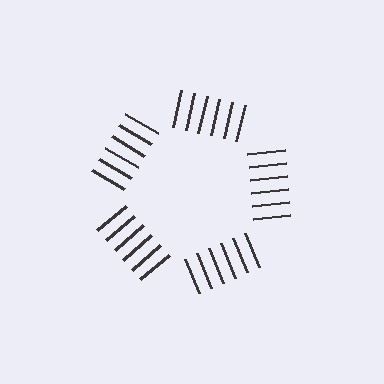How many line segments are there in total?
30 — 6 along each of the 5 edges.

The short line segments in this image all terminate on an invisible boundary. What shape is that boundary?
An illusory pentagon — the line segments terminate on its edges but no continuous stroke is drawn.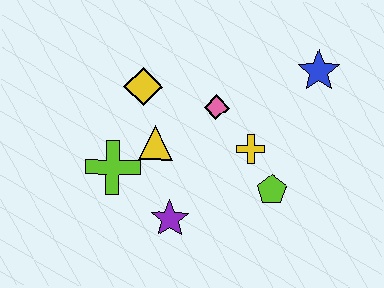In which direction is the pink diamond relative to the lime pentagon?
The pink diamond is above the lime pentagon.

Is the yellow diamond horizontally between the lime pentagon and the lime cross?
Yes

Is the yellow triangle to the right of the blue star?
No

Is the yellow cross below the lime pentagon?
No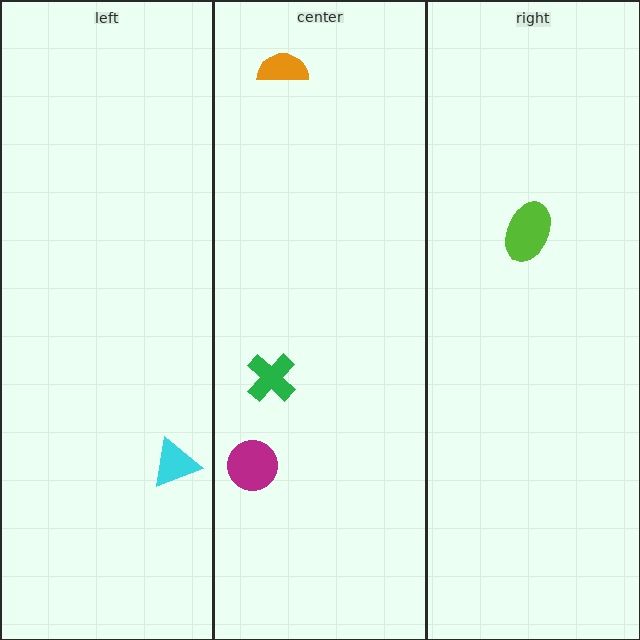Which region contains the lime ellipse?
The right region.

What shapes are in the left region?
The cyan triangle.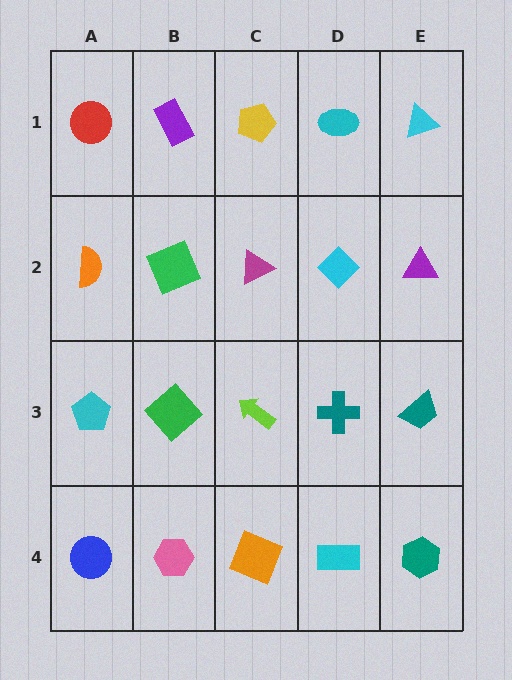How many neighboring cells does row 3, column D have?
4.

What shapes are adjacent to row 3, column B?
A green square (row 2, column B), a pink hexagon (row 4, column B), a cyan pentagon (row 3, column A), a lime arrow (row 3, column C).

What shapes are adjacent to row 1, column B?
A green square (row 2, column B), a red circle (row 1, column A), a yellow pentagon (row 1, column C).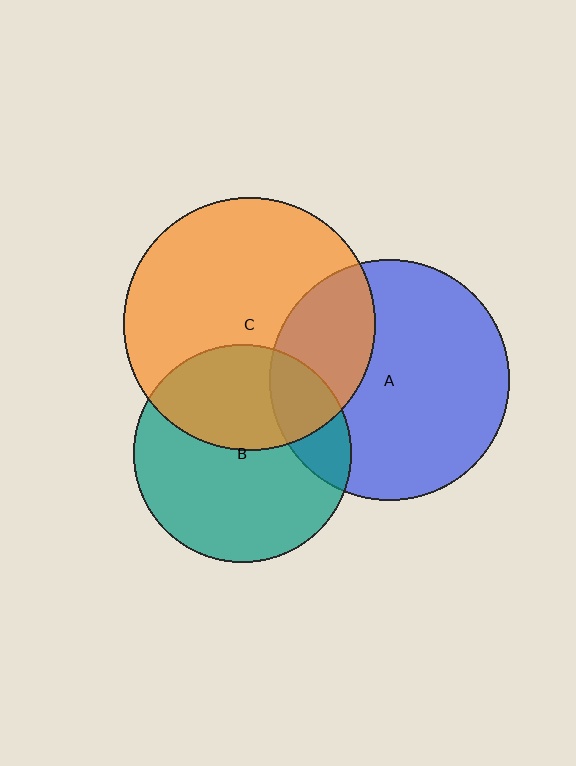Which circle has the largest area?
Circle C (orange).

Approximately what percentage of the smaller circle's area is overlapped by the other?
Approximately 40%.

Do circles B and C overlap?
Yes.